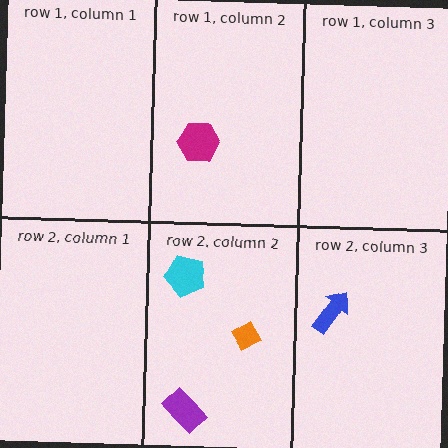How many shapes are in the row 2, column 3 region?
1.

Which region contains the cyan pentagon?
The row 2, column 2 region.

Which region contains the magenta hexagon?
The row 1, column 2 region.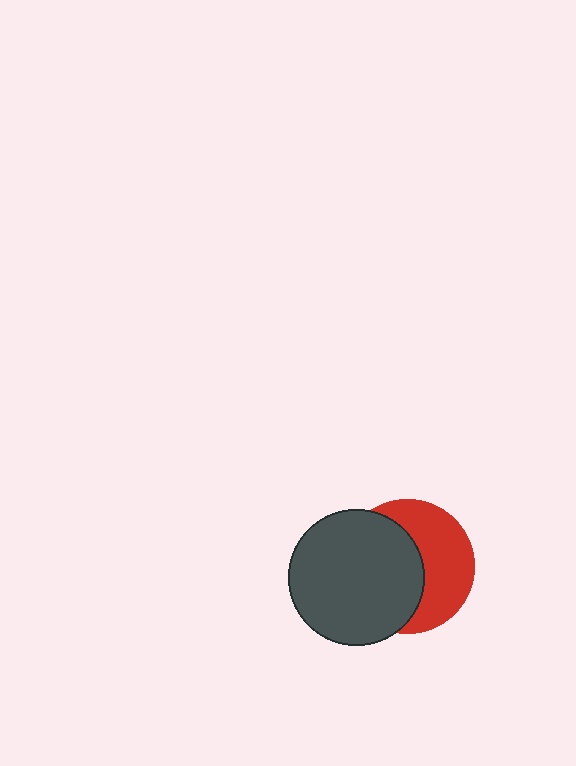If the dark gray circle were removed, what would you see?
You would see the complete red circle.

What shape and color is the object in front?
The object in front is a dark gray circle.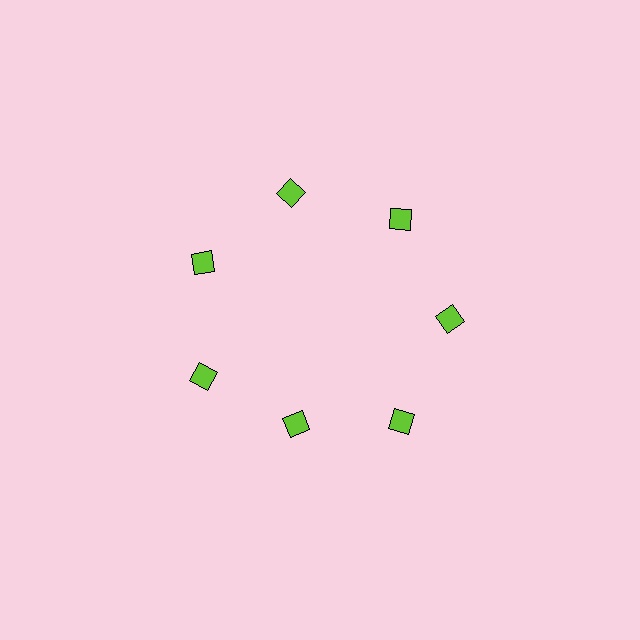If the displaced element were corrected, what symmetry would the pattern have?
It would have 7-fold rotational symmetry — the pattern would map onto itself every 51 degrees.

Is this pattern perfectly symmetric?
No. The 7 lime squares are arranged in a ring, but one element near the 6 o'clock position is pulled inward toward the center, breaking the 7-fold rotational symmetry.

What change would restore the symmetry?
The symmetry would be restored by moving it outward, back onto the ring so that all 7 squares sit at equal angles and equal distance from the center.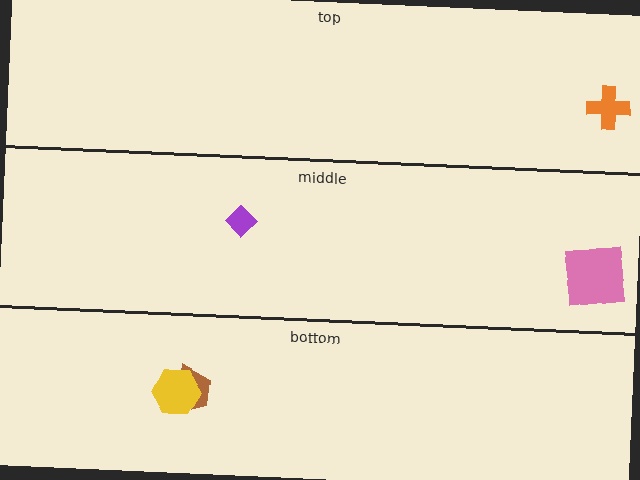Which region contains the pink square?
The middle region.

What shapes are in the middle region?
The purple diamond, the pink square.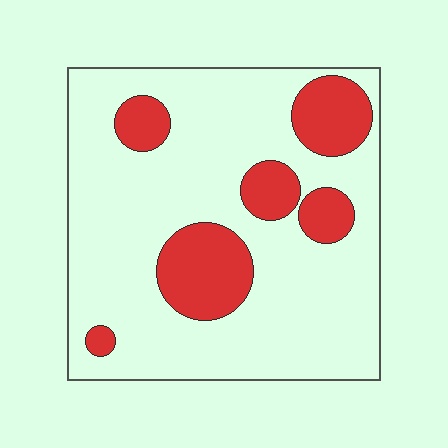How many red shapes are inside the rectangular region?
6.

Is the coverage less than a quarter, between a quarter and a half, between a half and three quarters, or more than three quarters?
Less than a quarter.